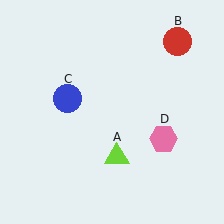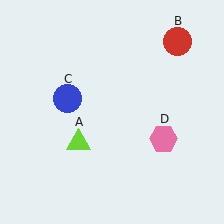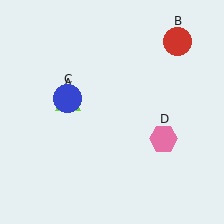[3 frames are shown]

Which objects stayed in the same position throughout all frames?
Red circle (object B) and blue circle (object C) and pink hexagon (object D) remained stationary.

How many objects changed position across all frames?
1 object changed position: lime triangle (object A).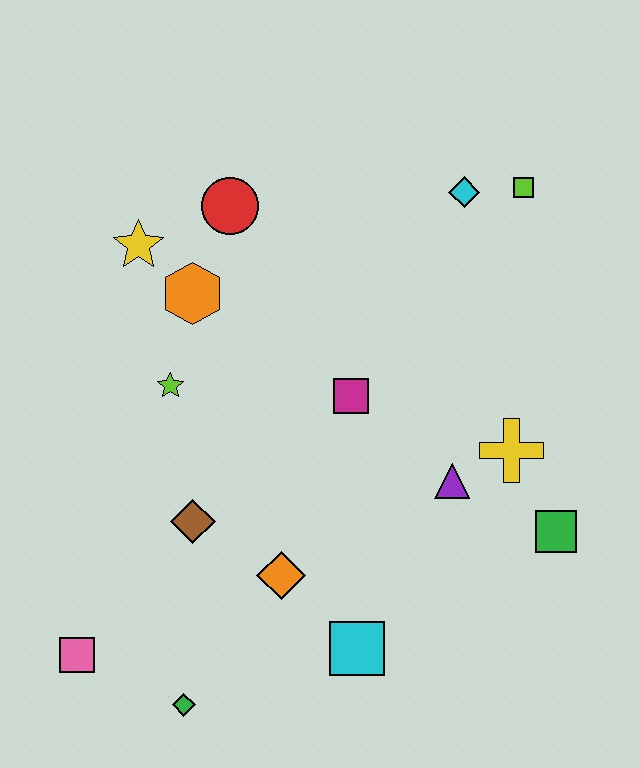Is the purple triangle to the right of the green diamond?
Yes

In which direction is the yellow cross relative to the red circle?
The yellow cross is to the right of the red circle.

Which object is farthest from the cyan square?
The lime square is farthest from the cyan square.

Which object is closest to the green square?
The yellow cross is closest to the green square.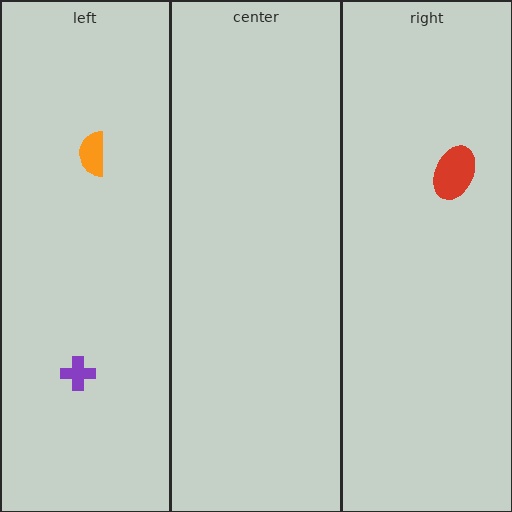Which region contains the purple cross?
The left region.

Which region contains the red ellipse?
The right region.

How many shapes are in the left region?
2.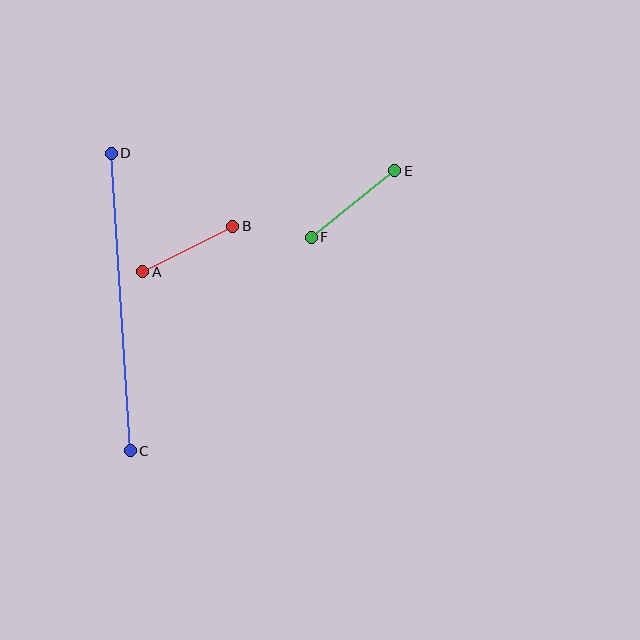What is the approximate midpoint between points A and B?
The midpoint is at approximately (188, 249) pixels.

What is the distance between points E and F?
The distance is approximately 107 pixels.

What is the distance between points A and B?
The distance is approximately 101 pixels.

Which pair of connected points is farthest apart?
Points C and D are farthest apart.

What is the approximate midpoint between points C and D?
The midpoint is at approximately (121, 302) pixels.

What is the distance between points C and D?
The distance is approximately 298 pixels.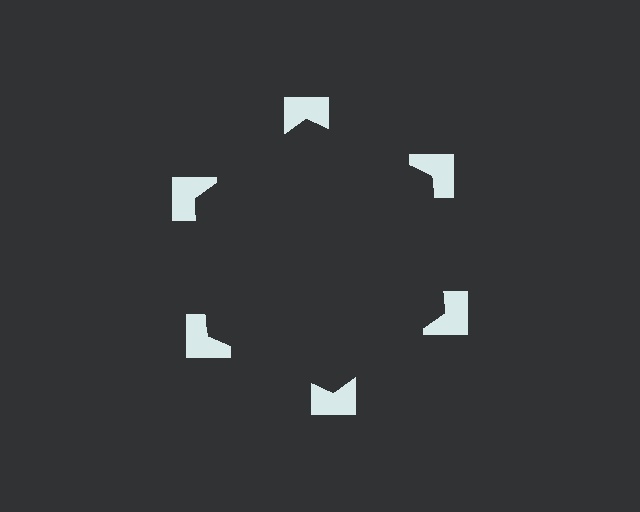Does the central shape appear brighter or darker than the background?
It typically appears slightly darker than the background, even though no actual brightness change is drawn.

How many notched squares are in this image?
There are 6 — one at each vertex of the illusory hexagon.